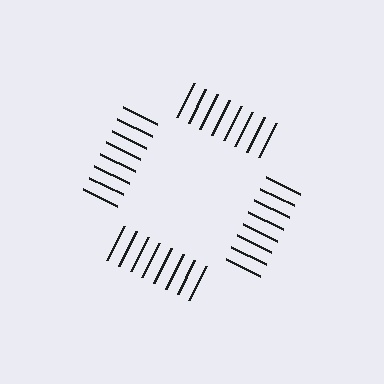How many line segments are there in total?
32 — 8 along each of the 4 edges.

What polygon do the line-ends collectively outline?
An illusory square — the line segments terminate on its edges but no continuous stroke is drawn.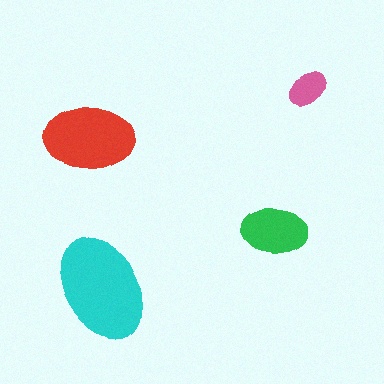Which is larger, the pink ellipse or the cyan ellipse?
The cyan one.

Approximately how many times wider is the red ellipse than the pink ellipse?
About 2 times wider.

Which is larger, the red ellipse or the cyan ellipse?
The cyan one.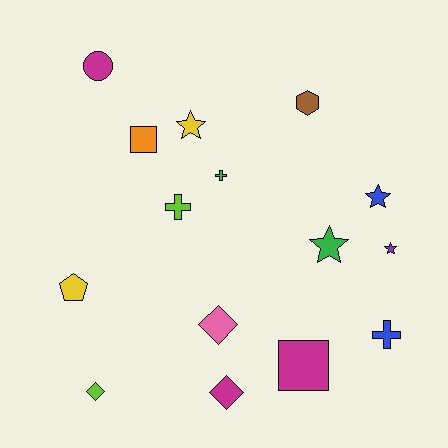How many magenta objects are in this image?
There are 3 magenta objects.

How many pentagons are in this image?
There is 1 pentagon.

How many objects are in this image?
There are 15 objects.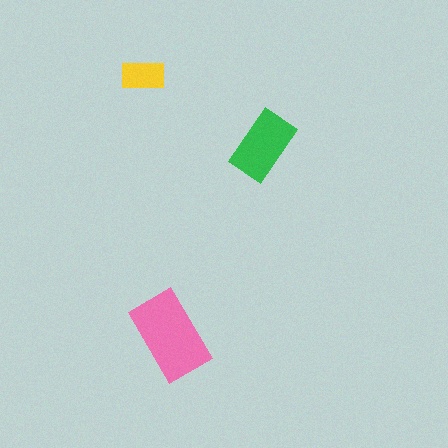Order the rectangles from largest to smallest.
the pink one, the green one, the yellow one.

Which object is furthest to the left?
The yellow rectangle is leftmost.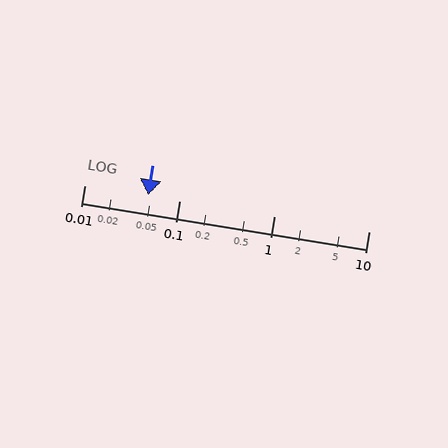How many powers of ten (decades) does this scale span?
The scale spans 3 decades, from 0.01 to 10.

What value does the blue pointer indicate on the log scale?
The pointer indicates approximately 0.047.